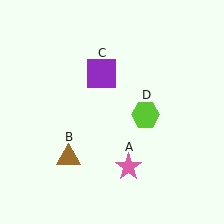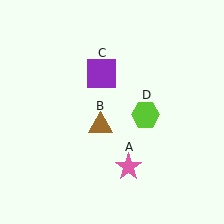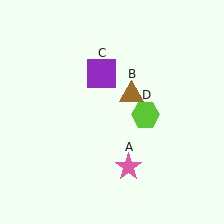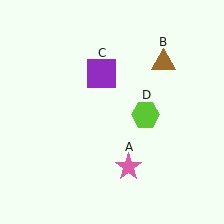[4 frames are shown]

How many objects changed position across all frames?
1 object changed position: brown triangle (object B).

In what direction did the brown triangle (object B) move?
The brown triangle (object B) moved up and to the right.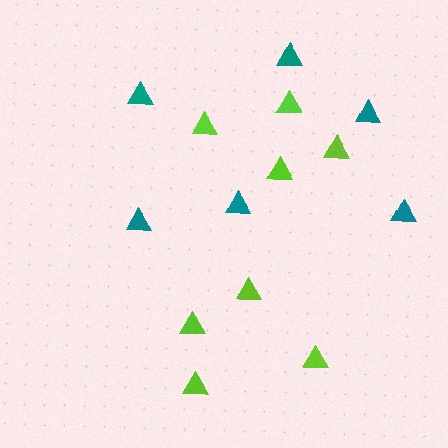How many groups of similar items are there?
There are 2 groups: one group of lime triangles (8) and one group of teal triangles (6).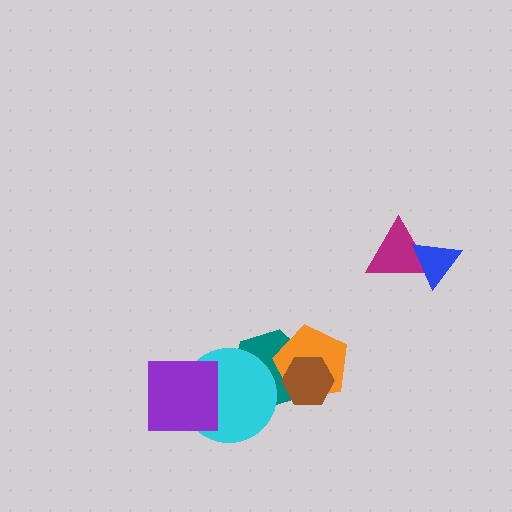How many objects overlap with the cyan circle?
2 objects overlap with the cyan circle.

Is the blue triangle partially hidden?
No, no other shape covers it.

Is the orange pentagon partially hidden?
Yes, it is partially covered by another shape.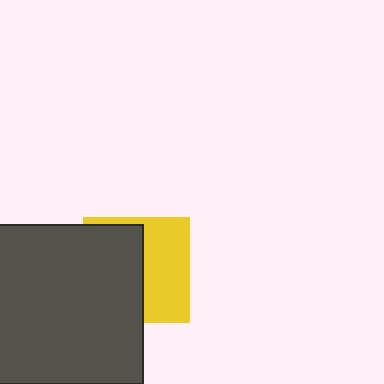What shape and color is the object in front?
The object in front is a dark gray square.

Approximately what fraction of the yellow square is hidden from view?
Roughly 53% of the yellow square is hidden behind the dark gray square.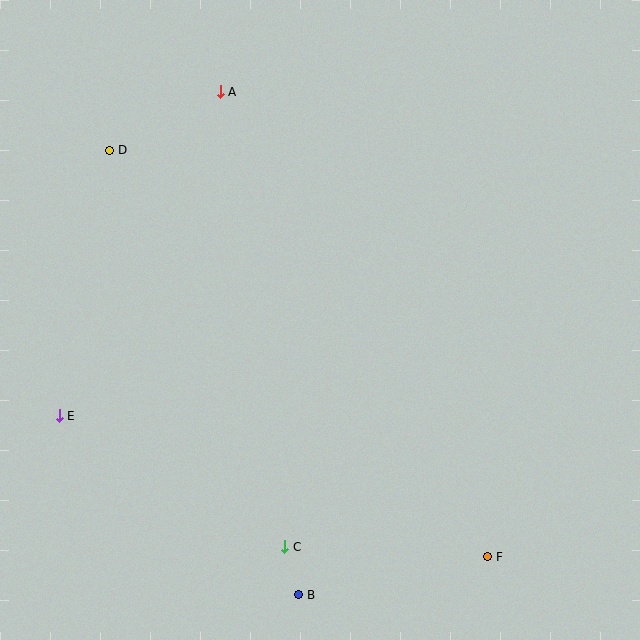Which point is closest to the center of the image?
Point C at (285, 547) is closest to the center.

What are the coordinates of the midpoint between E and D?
The midpoint between E and D is at (84, 283).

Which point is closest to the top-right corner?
Point A is closest to the top-right corner.